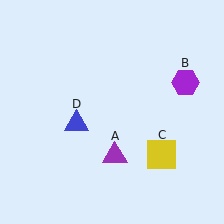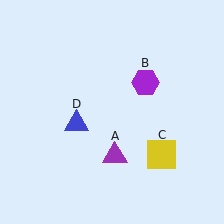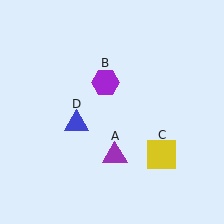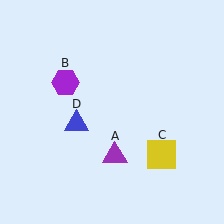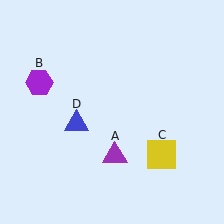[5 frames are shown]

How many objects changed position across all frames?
1 object changed position: purple hexagon (object B).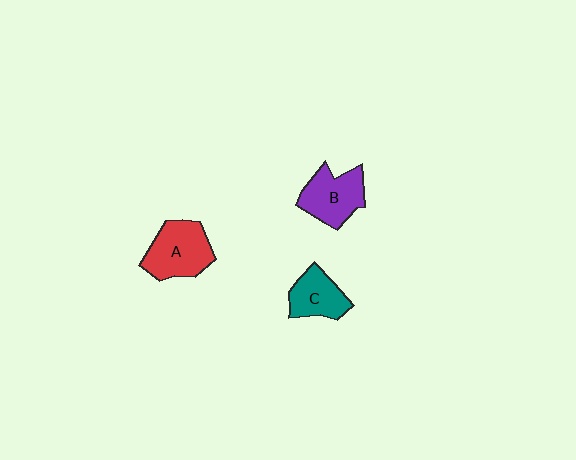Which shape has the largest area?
Shape A (red).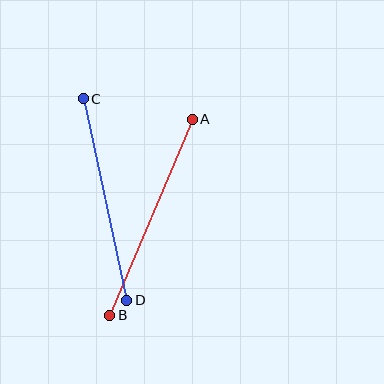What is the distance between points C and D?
The distance is approximately 206 pixels.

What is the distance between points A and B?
The distance is approximately 213 pixels.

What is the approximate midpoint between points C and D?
The midpoint is at approximately (105, 200) pixels.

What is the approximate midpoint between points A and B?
The midpoint is at approximately (151, 217) pixels.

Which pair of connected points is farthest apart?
Points A and B are farthest apart.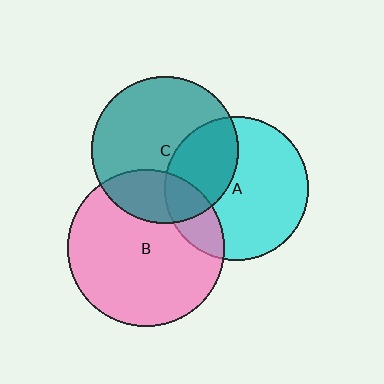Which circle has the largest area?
Circle B (pink).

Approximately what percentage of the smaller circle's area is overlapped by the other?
Approximately 25%.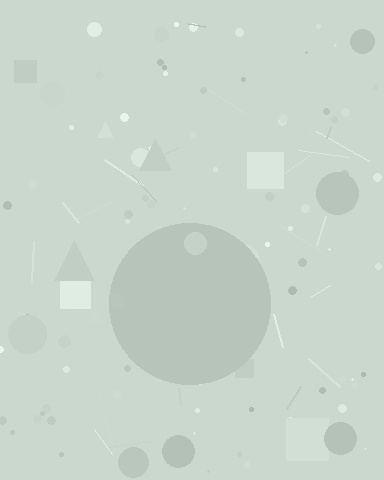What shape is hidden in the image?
A circle is hidden in the image.